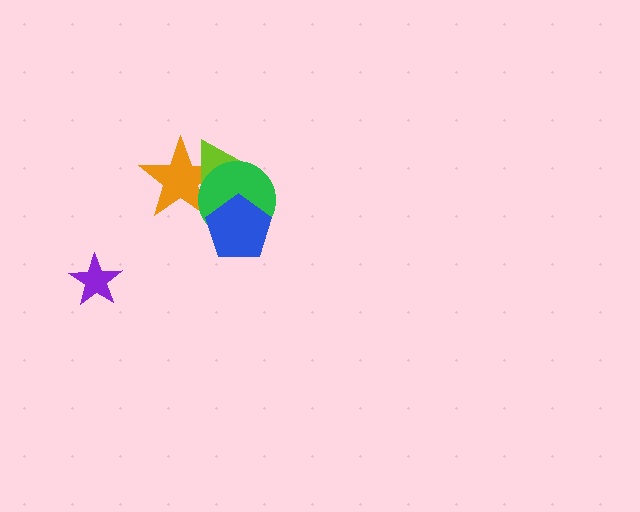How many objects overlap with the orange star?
2 objects overlap with the orange star.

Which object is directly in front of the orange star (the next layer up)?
The lime triangle is directly in front of the orange star.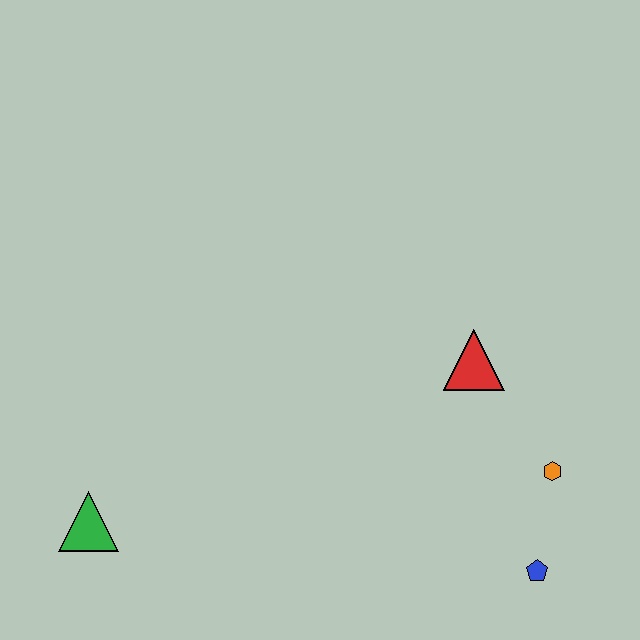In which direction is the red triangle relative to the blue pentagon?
The red triangle is above the blue pentagon.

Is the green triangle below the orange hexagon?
Yes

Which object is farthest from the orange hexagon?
The green triangle is farthest from the orange hexagon.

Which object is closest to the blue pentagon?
The orange hexagon is closest to the blue pentagon.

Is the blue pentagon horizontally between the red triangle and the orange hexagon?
Yes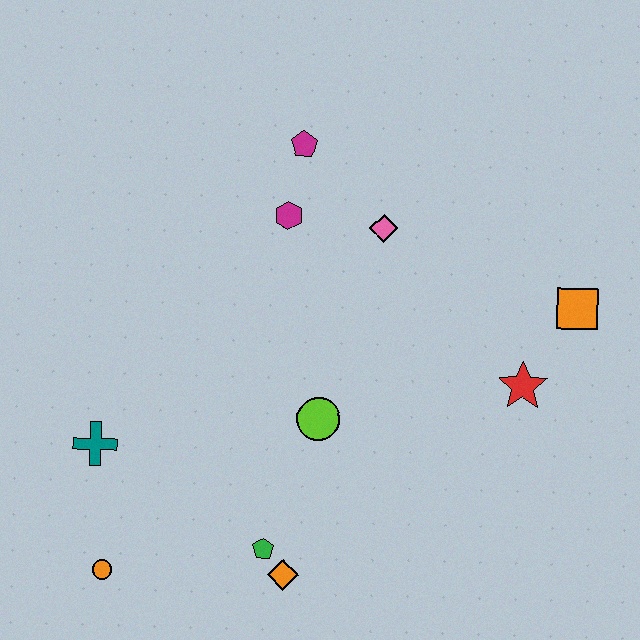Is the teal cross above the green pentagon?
Yes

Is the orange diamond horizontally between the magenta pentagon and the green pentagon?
Yes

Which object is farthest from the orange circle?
The orange square is farthest from the orange circle.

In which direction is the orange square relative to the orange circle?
The orange square is to the right of the orange circle.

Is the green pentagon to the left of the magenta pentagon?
Yes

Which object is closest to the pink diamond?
The magenta hexagon is closest to the pink diamond.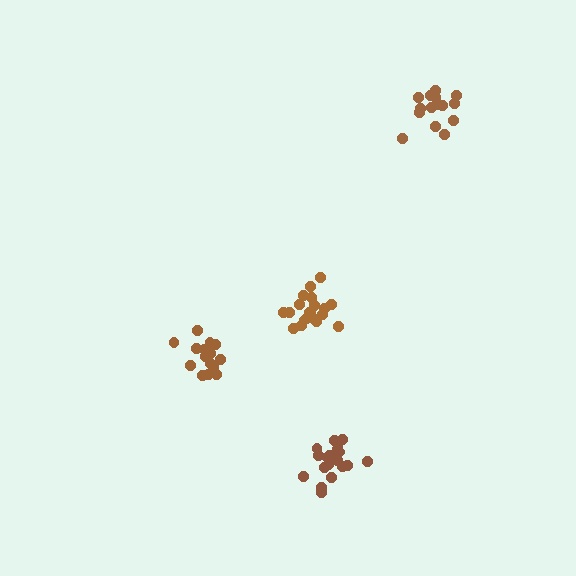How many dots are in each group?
Group 1: 19 dots, Group 2: 15 dots, Group 3: 15 dots, Group 4: 20 dots (69 total).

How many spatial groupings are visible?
There are 4 spatial groupings.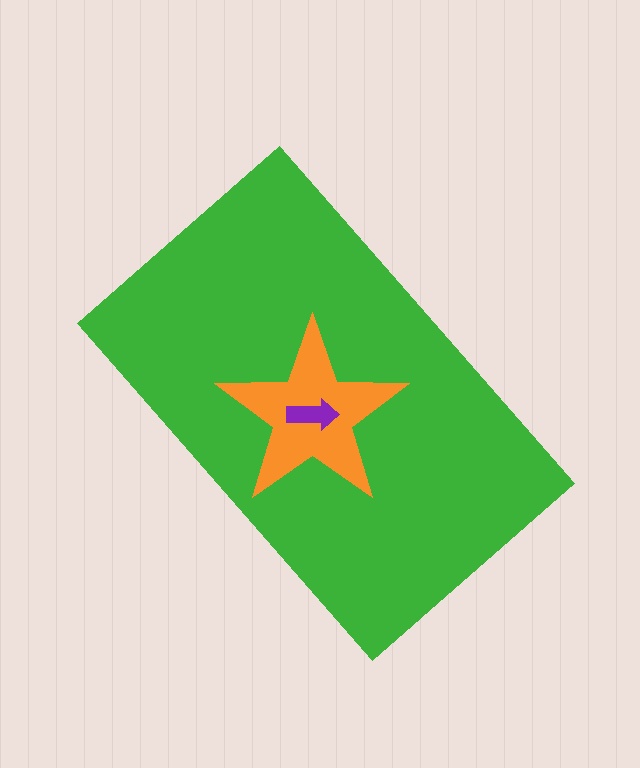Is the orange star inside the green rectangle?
Yes.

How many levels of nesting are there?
3.